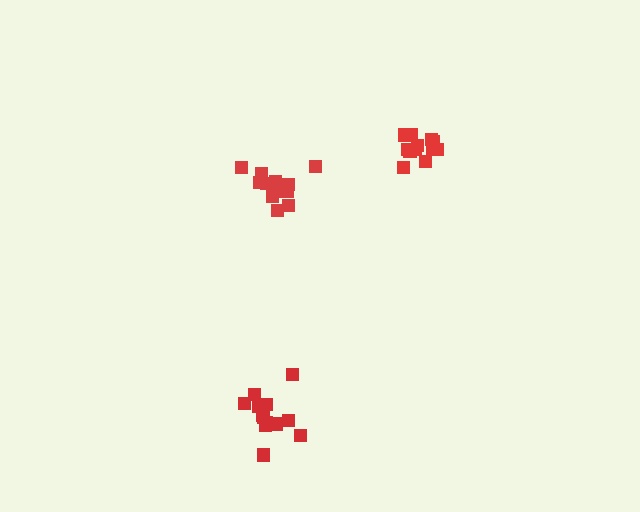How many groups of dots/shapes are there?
There are 3 groups.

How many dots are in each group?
Group 1: 12 dots, Group 2: 12 dots, Group 3: 13 dots (37 total).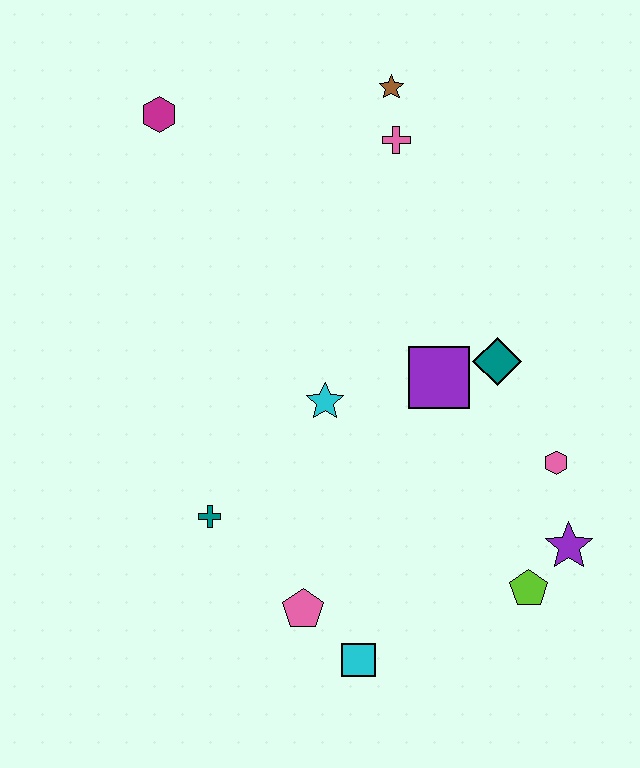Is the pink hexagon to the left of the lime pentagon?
No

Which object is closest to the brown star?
The pink cross is closest to the brown star.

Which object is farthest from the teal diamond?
The magenta hexagon is farthest from the teal diamond.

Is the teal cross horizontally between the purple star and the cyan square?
No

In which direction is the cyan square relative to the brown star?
The cyan square is below the brown star.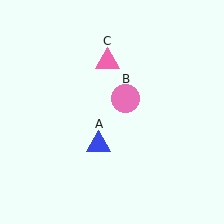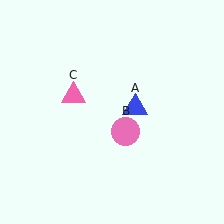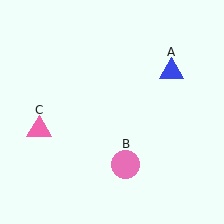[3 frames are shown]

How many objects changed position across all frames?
3 objects changed position: blue triangle (object A), pink circle (object B), pink triangle (object C).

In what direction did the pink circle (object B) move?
The pink circle (object B) moved down.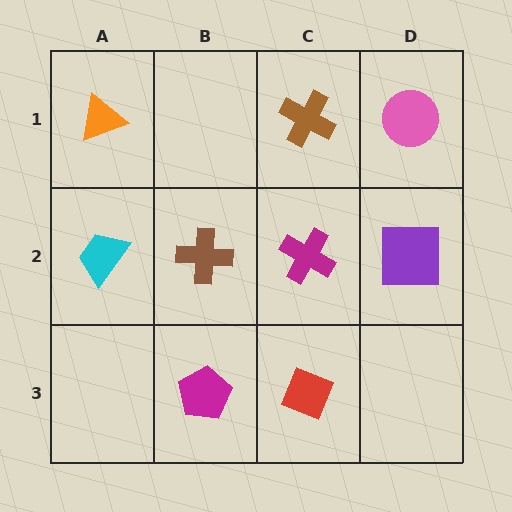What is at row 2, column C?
A magenta cross.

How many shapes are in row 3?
2 shapes.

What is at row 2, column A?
A cyan trapezoid.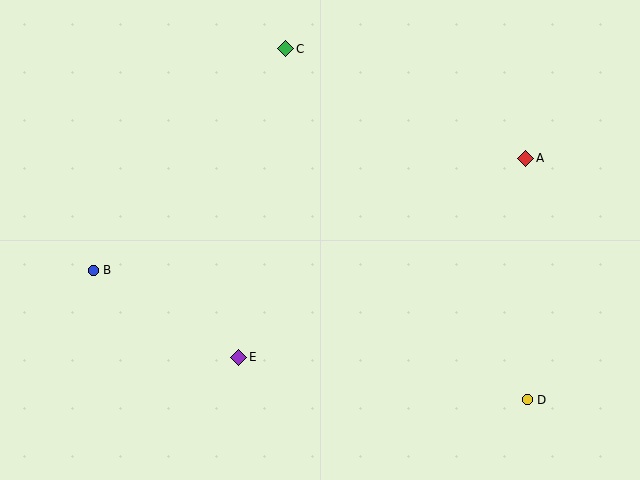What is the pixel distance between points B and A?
The distance between B and A is 447 pixels.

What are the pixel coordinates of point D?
Point D is at (527, 400).